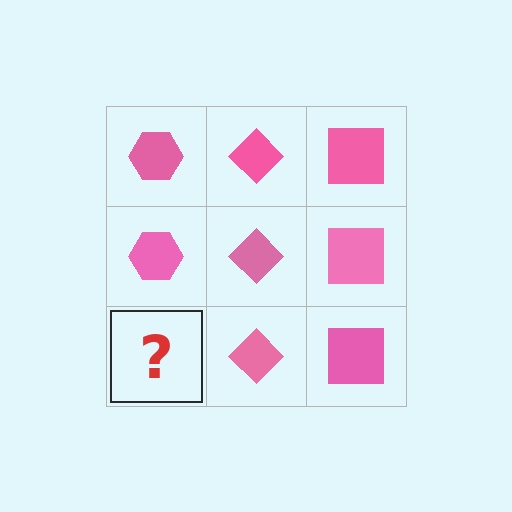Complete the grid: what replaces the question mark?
The question mark should be replaced with a pink hexagon.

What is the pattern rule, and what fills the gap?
The rule is that each column has a consistent shape. The gap should be filled with a pink hexagon.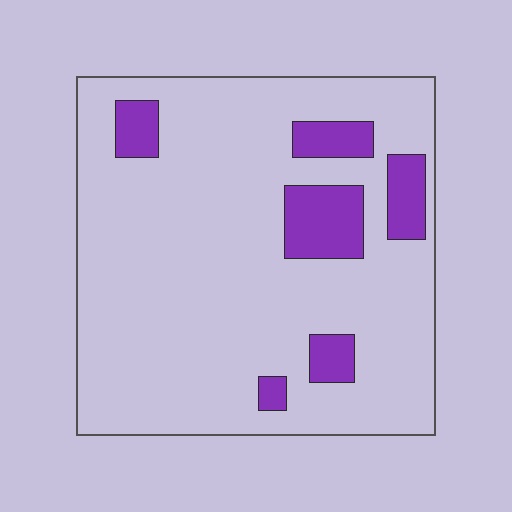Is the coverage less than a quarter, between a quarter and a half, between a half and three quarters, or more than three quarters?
Less than a quarter.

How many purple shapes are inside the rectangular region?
6.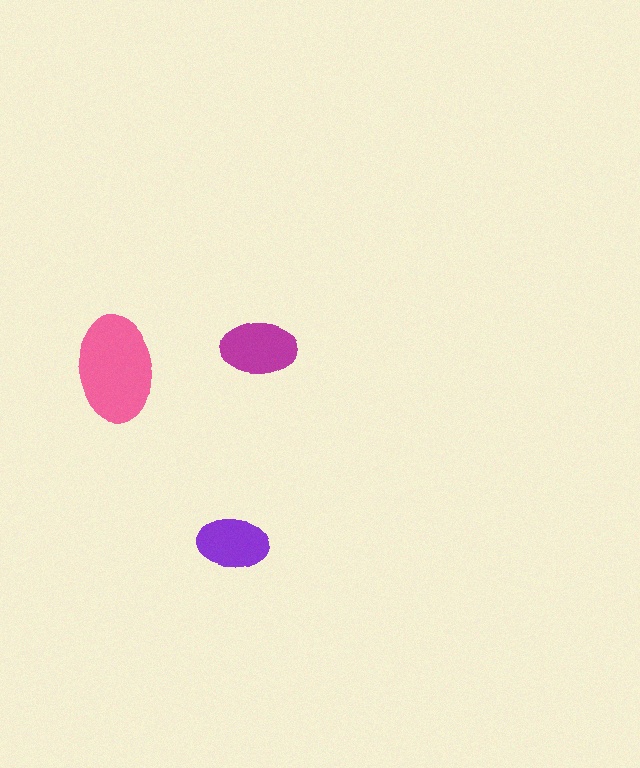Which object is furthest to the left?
The pink ellipse is leftmost.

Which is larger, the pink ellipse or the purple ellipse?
The pink one.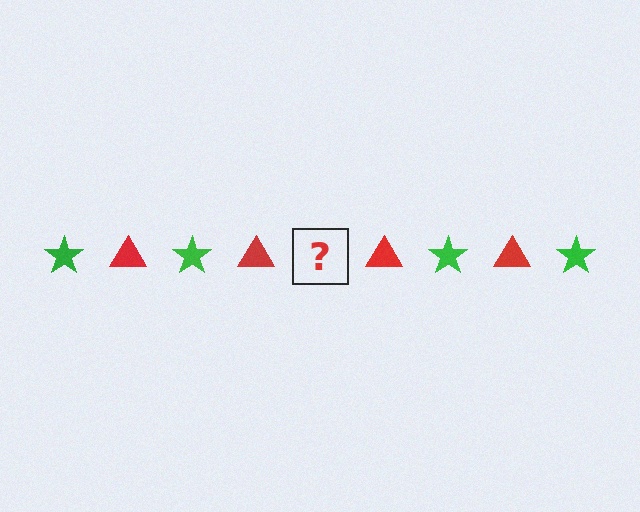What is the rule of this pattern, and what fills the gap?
The rule is that the pattern alternates between green star and red triangle. The gap should be filled with a green star.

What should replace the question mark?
The question mark should be replaced with a green star.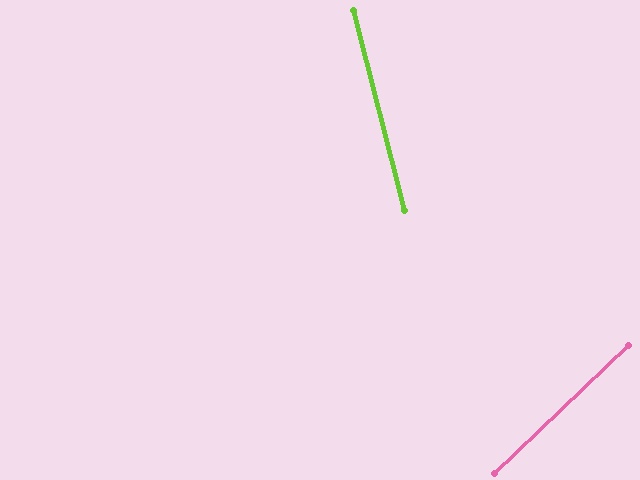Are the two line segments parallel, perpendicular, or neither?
Neither parallel nor perpendicular — they differ by about 60°.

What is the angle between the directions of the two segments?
Approximately 60 degrees.